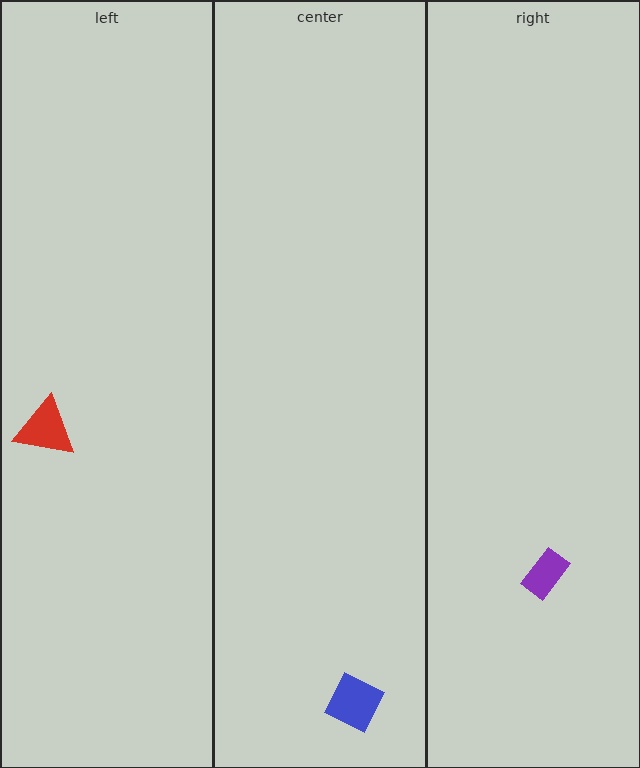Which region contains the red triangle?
The left region.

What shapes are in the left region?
The red triangle.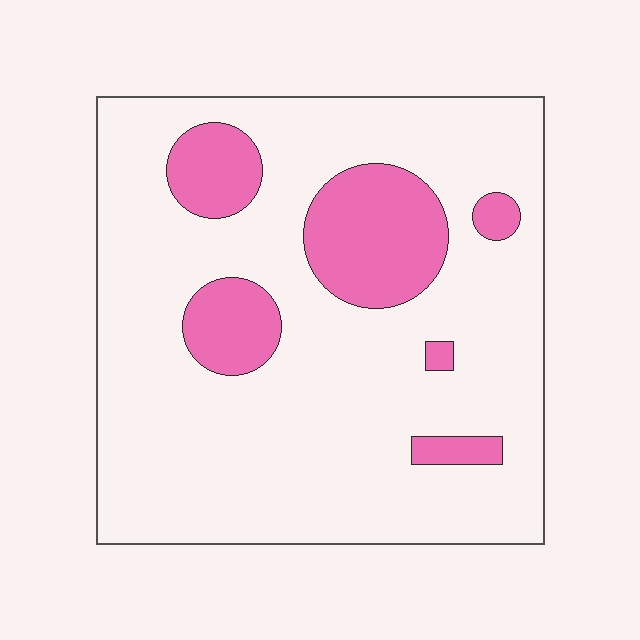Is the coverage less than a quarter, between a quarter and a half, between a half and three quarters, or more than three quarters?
Less than a quarter.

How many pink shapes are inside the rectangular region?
6.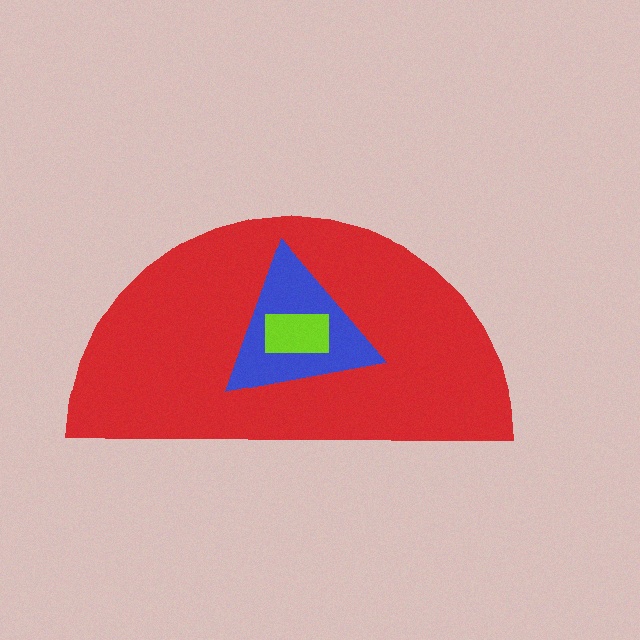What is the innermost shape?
The lime rectangle.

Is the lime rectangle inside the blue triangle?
Yes.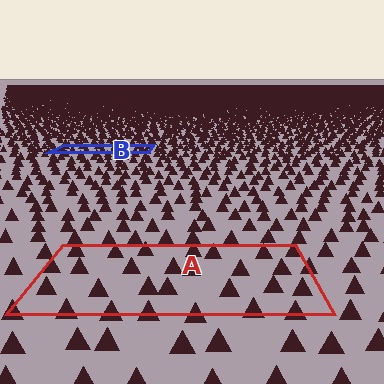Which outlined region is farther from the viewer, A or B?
Region B is farther from the viewer — the texture elements inside it appear smaller and more densely packed.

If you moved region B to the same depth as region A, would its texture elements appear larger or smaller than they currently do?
They would appear larger. At a closer depth, the same texture elements are projected at a bigger on-screen size.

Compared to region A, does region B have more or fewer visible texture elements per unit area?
Region B has more texture elements per unit area — they are packed more densely because it is farther away.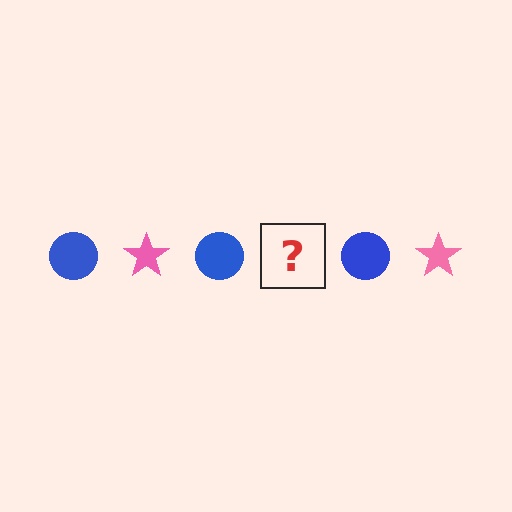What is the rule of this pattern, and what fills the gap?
The rule is that the pattern alternates between blue circle and pink star. The gap should be filled with a pink star.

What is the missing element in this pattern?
The missing element is a pink star.